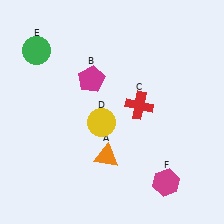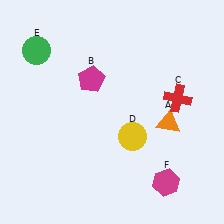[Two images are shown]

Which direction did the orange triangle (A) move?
The orange triangle (A) moved right.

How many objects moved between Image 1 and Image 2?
3 objects moved between the two images.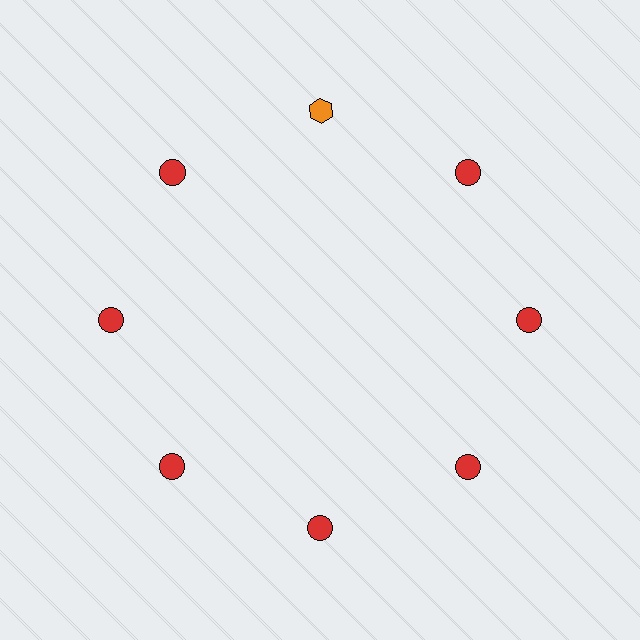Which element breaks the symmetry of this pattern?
The orange hexagon at roughly the 12 o'clock position breaks the symmetry. All other shapes are red circles.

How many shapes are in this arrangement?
There are 8 shapes arranged in a ring pattern.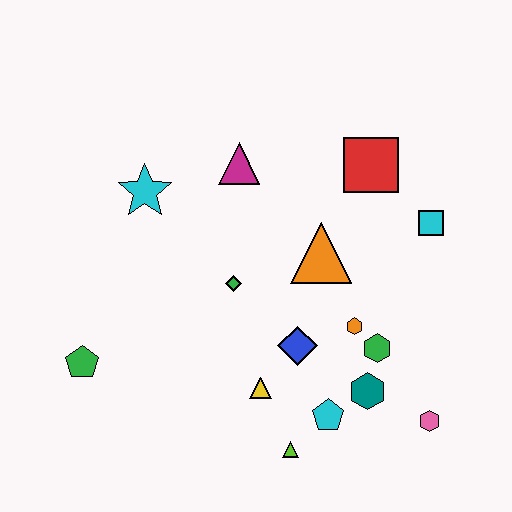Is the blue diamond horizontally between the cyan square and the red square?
No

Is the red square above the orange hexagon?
Yes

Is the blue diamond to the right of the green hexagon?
No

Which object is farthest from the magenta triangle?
The pink hexagon is farthest from the magenta triangle.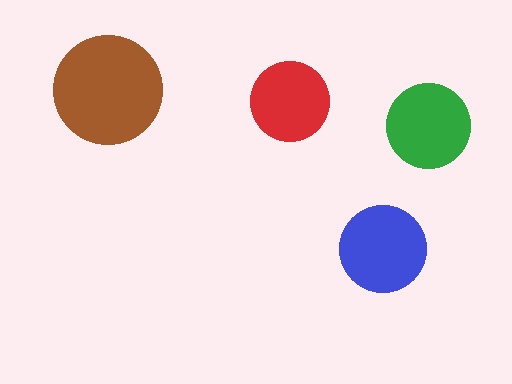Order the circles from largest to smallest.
the brown one, the blue one, the green one, the red one.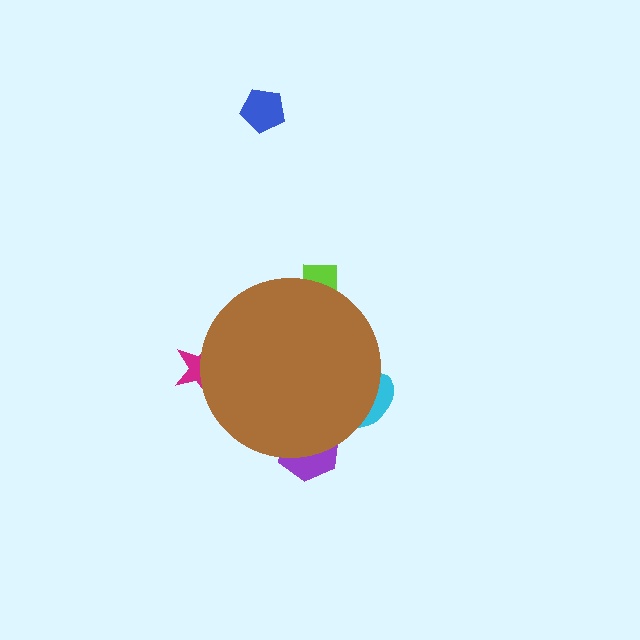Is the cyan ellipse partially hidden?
Yes, the cyan ellipse is partially hidden behind the brown circle.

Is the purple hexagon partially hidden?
Yes, the purple hexagon is partially hidden behind the brown circle.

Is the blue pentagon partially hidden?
No, the blue pentagon is fully visible.